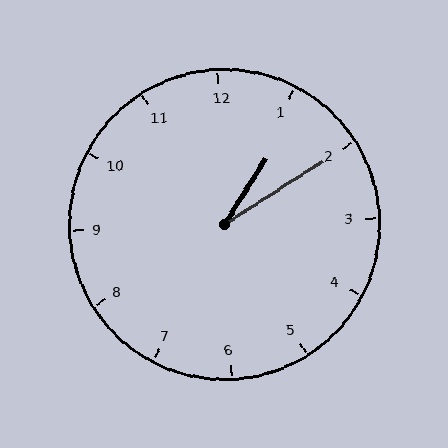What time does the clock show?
1:10.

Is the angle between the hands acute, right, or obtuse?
It is acute.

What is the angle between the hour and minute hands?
Approximately 25 degrees.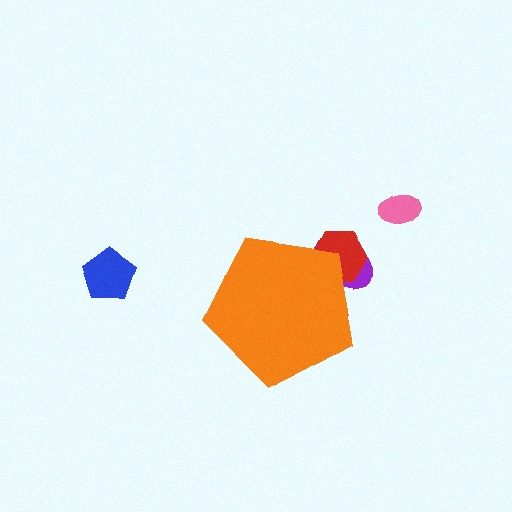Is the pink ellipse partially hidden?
No, the pink ellipse is fully visible.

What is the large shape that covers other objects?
An orange pentagon.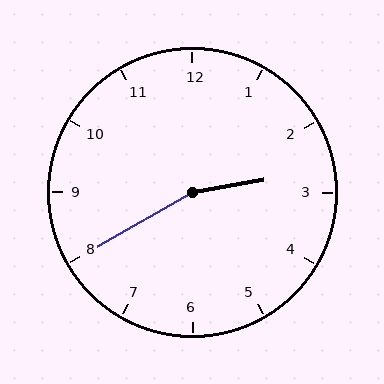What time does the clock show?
2:40.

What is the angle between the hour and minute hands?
Approximately 160 degrees.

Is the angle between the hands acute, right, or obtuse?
It is obtuse.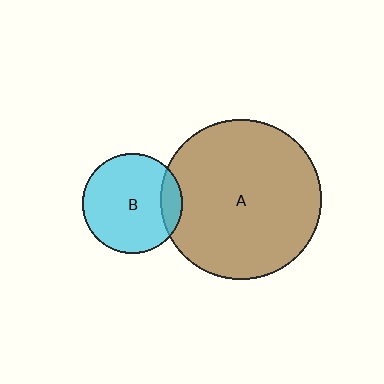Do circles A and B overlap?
Yes.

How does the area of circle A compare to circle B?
Approximately 2.6 times.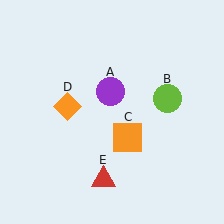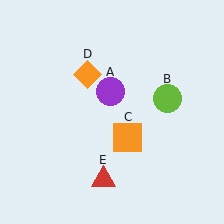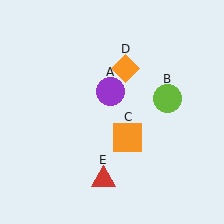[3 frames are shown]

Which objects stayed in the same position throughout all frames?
Purple circle (object A) and lime circle (object B) and orange square (object C) and red triangle (object E) remained stationary.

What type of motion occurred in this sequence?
The orange diamond (object D) rotated clockwise around the center of the scene.